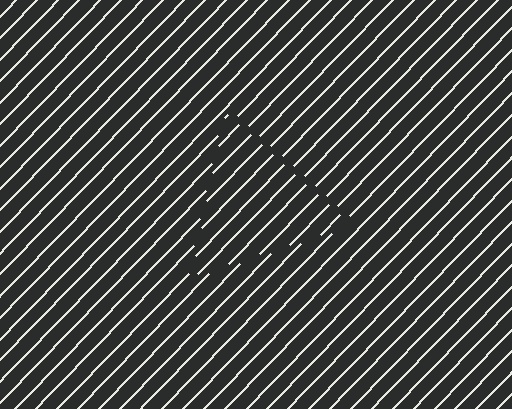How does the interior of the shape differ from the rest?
The interior of the shape contains the same grating, shifted by half a period — the contour is defined by the phase discontinuity where line-ends from the inner and outer gratings abut.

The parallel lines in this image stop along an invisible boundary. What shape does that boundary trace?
An illusory triangle. The interior of the shape contains the same grating, shifted by half a period — the contour is defined by the phase discontinuity where line-ends from the inner and outer gratings abut.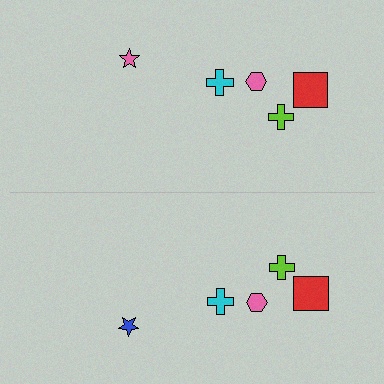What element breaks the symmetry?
The blue star on the bottom side breaks the symmetry — its mirror counterpart is pink.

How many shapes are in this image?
There are 10 shapes in this image.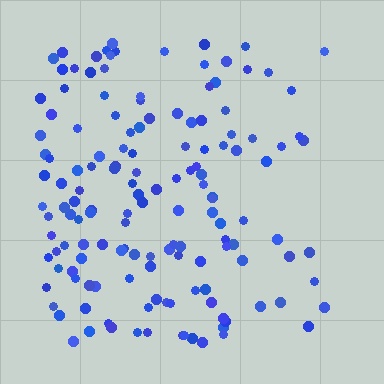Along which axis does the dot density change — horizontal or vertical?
Horizontal.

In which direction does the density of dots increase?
From right to left, with the left side densest.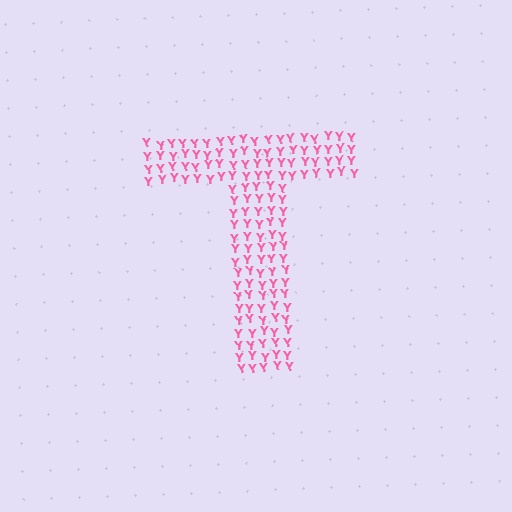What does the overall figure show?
The overall figure shows the letter T.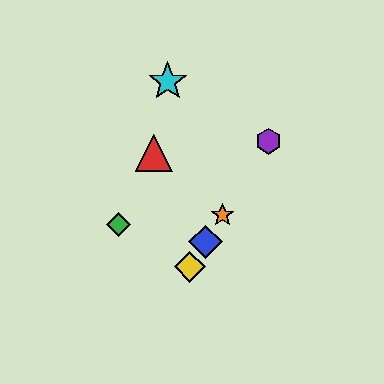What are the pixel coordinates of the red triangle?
The red triangle is at (154, 153).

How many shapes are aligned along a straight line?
4 shapes (the blue diamond, the yellow diamond, the purple hexagon, the orange star) are aligned along a straight line.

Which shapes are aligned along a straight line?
The blue diamond, the yellow diamond, the purple hexagon, the orange star are aligned along a straight line.